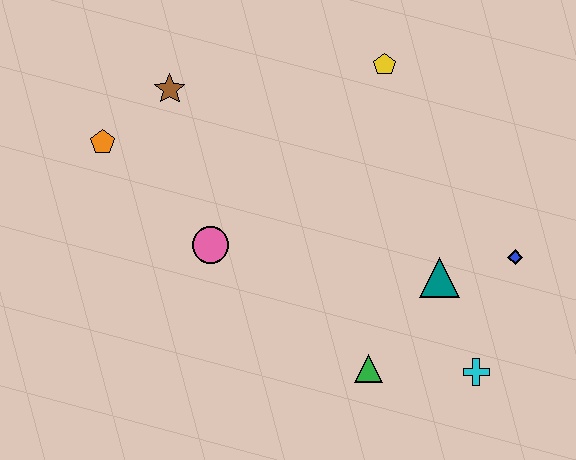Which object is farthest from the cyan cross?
The orange pentagon is farthest from the cyan cross.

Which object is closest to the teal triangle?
The blue diamond is closest to the teal triangle.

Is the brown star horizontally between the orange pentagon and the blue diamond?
Yes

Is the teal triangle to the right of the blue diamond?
No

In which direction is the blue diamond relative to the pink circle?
The blue diamond is to the right of the pink circle.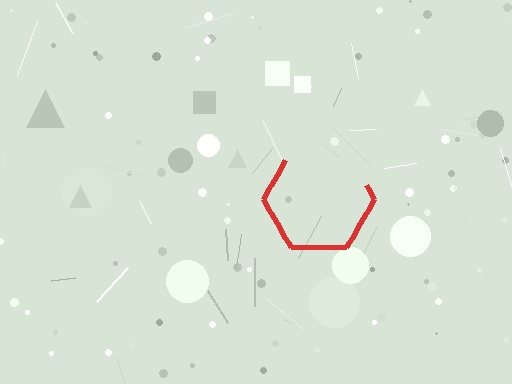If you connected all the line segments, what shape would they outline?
They would outline a hexagon.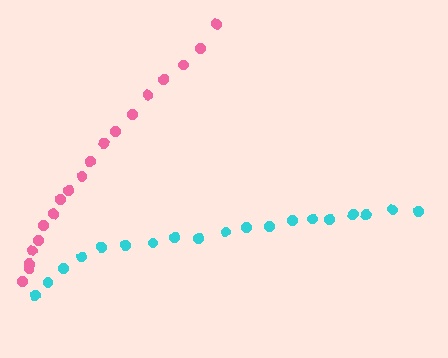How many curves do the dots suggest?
There are 2 distinct paths.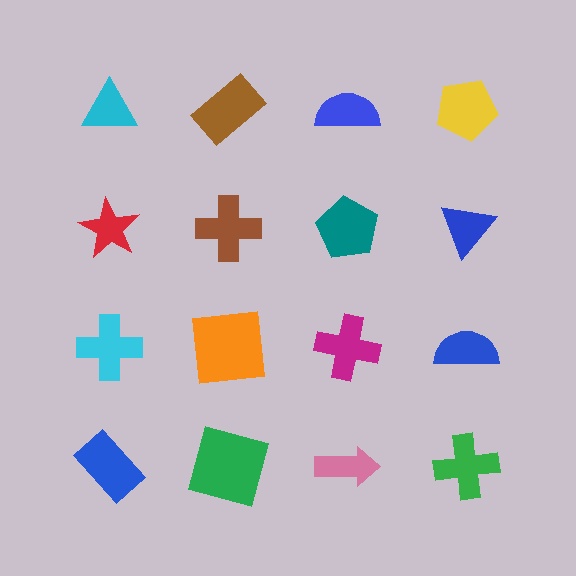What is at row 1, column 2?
A brown rectangle.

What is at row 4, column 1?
A blue rectangle.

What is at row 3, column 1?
A cyan cross.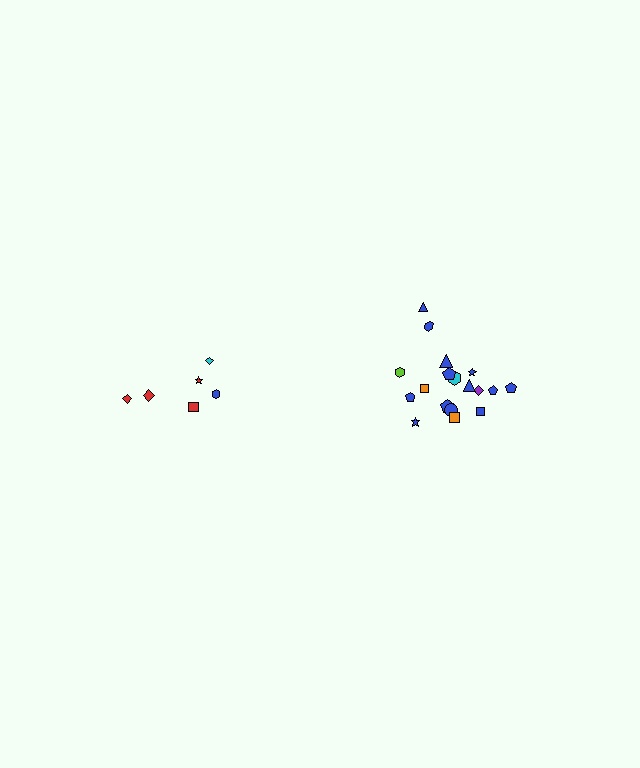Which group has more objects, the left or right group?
The right group.